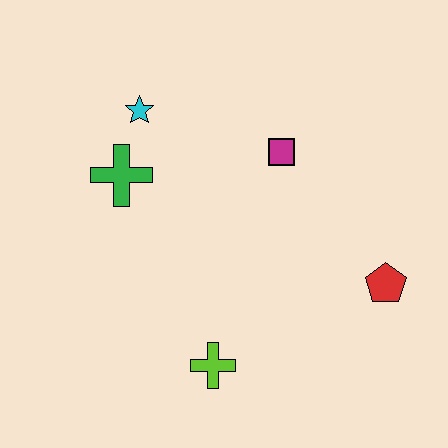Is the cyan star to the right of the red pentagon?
No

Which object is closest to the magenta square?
The cyan star is closest to the magenta square.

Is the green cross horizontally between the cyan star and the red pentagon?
No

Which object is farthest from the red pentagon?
The cyan star is farthest from the red pentagon.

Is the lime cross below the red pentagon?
Yes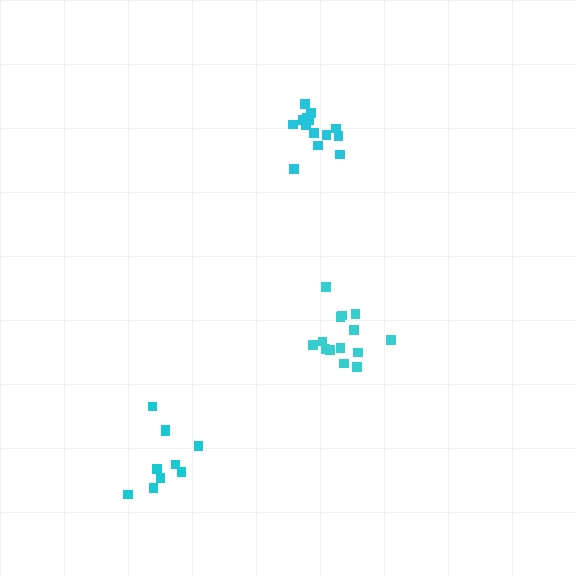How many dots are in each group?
Group 1: 14 dots, Group 2: 10 dots, Group 3: 14 dots (38 total).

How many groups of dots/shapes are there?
There are 3 groups.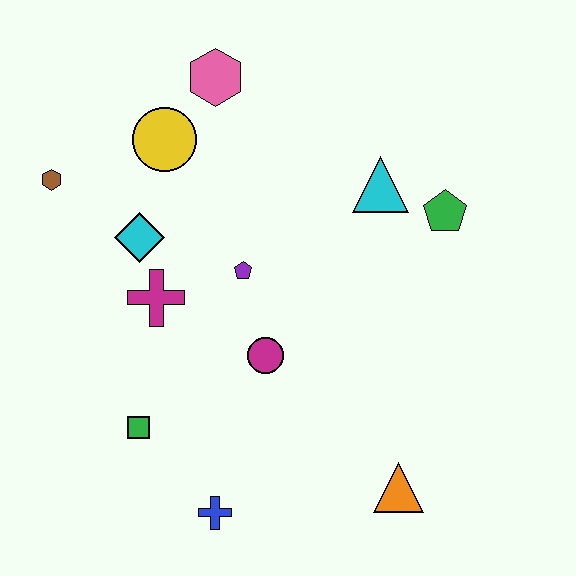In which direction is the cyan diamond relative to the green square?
The cyan diamond is above the green square.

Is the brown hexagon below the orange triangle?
No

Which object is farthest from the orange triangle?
The brown hexagon is farthest from the orange triangle.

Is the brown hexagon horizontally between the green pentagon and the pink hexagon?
No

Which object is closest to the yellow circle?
The pink hexagon is closest to the yellow circle.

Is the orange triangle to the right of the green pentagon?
No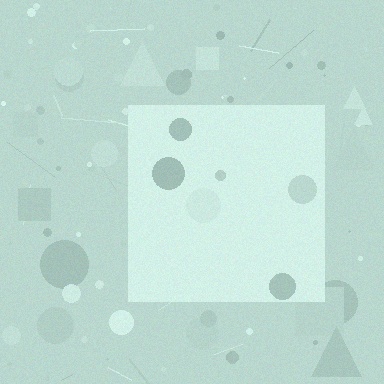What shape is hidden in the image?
A square is hidden in the image.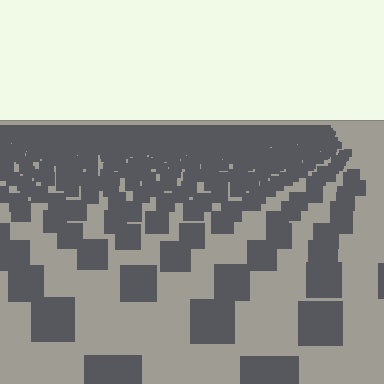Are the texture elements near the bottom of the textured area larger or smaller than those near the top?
Larger. Near the bottom, elements are closer to the viewer and appear at a bigger on-screen size.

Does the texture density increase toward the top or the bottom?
Density increases toward the top.